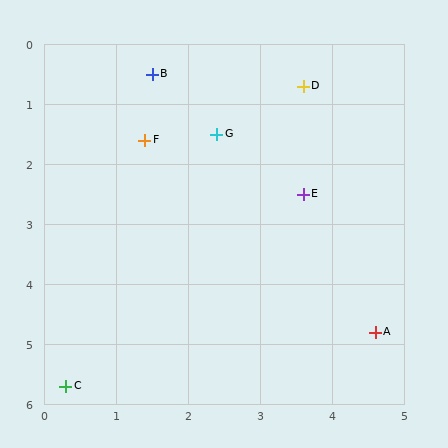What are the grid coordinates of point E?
Point E is at approximately (3.6, 2.5).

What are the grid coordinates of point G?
Point G is at approximately (2.4, 1.5).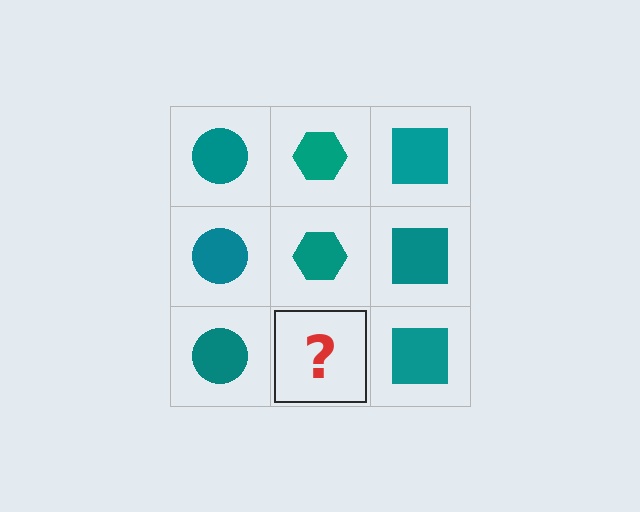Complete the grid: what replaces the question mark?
The question mark should be replaced with a teal hexagon.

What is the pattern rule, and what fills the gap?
The rule is that each column has a consistent shape. The gap should be filled with a teal hexagon.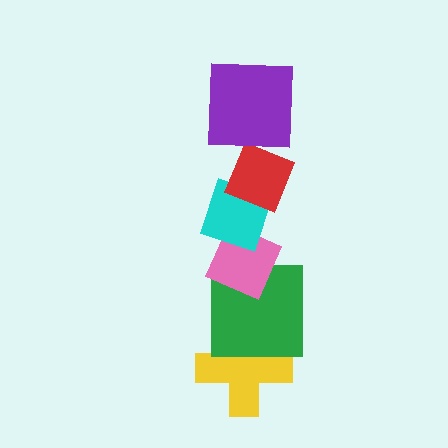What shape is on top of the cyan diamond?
The red diamond is on top of the cyan diamond.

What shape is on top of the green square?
The pink diamond is on top of the green square.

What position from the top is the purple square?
The purple square is 1st from the top.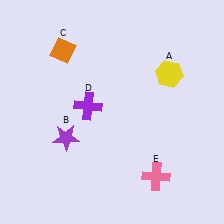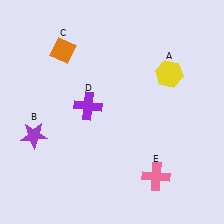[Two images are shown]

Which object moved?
The purple star (B) moved left.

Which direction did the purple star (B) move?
The purple star (B) moved left.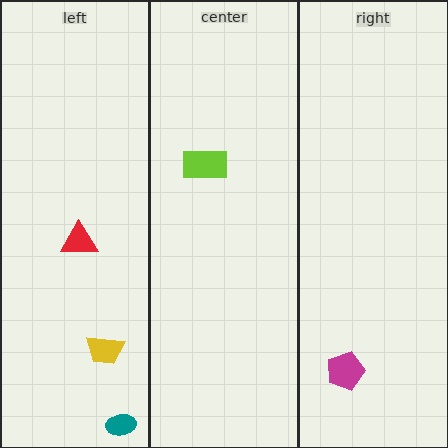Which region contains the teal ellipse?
The left region.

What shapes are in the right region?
The magenta pentagon.